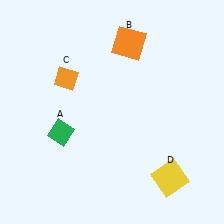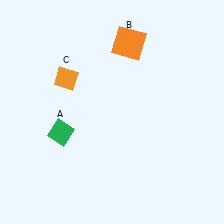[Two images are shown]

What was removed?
The yellow square (D) was removed in Image 2.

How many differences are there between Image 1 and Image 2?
There is 1 difference between the two images.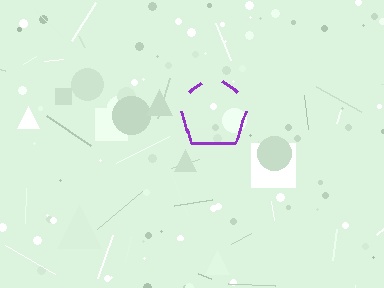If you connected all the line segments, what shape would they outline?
They would outline a pentagon.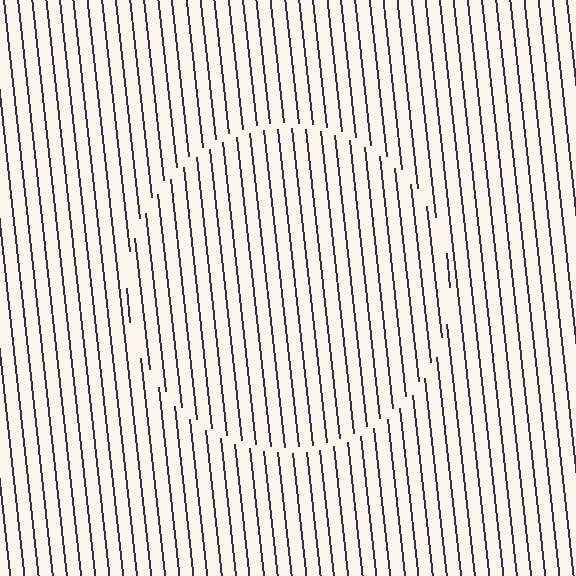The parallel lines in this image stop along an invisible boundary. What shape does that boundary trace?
An illusory circle. The interior of the shape contains the same grating, shifted by half a period — the contour is defined by the phase discontinuity where line-ends from the inner and outer gratings abut.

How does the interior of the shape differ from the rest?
The interior of the shape contains the same grating, shifted by half a period — the contour is defined by the phase discontinuity where line-ends from the inner and outer gratings abut.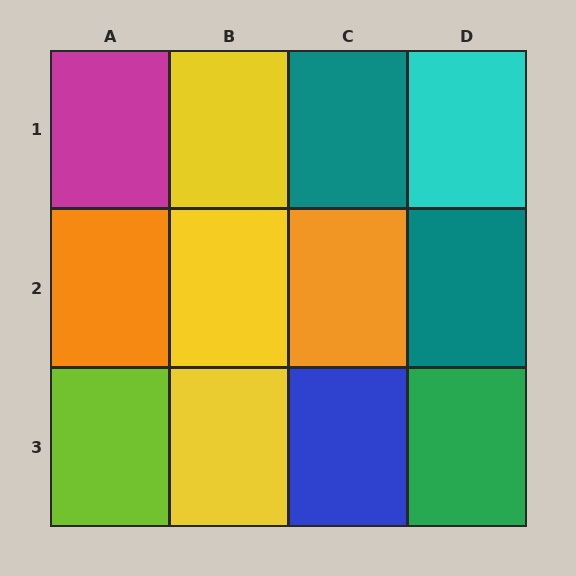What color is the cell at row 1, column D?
Cyan.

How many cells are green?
1 cell is green.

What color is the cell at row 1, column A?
Magenta.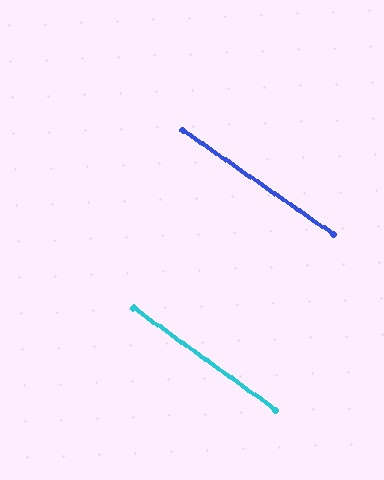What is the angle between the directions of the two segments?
Approximately 1 degree.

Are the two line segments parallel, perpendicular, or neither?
Parallel — their directions differ by only 1.0°.